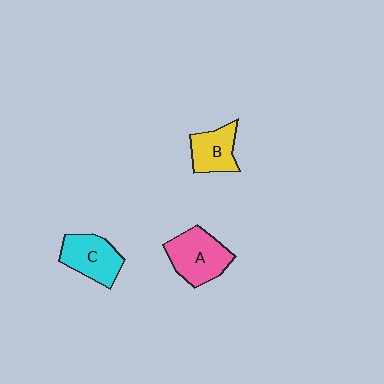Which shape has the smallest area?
Shape B (yellow).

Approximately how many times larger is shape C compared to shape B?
Approximately 1.2 times.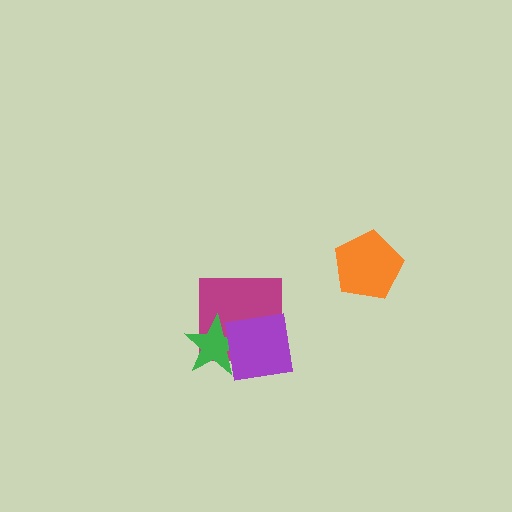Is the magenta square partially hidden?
Yes, it is partially covered by another shape.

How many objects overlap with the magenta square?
2 objects overlap with the magenta square.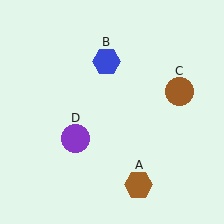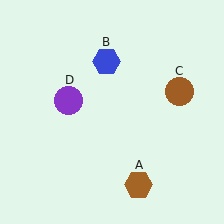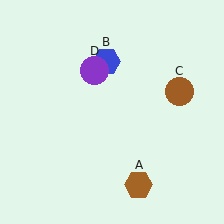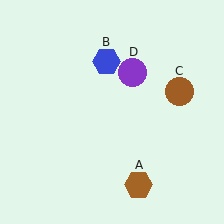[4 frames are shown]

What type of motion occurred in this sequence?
The purple circle (object D) rotated clockwise around the center of the scene.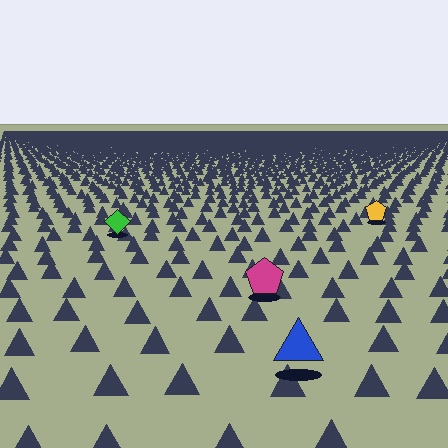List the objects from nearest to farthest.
From nearest to farthest: the blue triangle, the magenta pentagon, the green diamond, the yellow pentagon.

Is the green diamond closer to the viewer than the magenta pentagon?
No. The magenta pentagon is closer — you can tell from the texture gradient: the ground texture is coarser near it.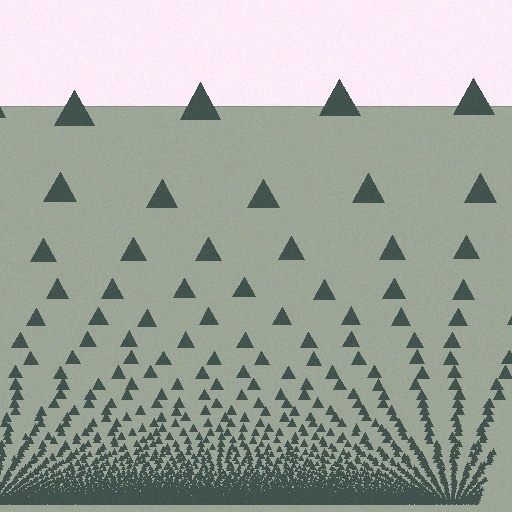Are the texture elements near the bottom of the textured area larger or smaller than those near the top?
Smaller. The gradient is inverted — elements near the bottom are smaller and denser.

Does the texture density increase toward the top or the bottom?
Density increases toward the bottom.